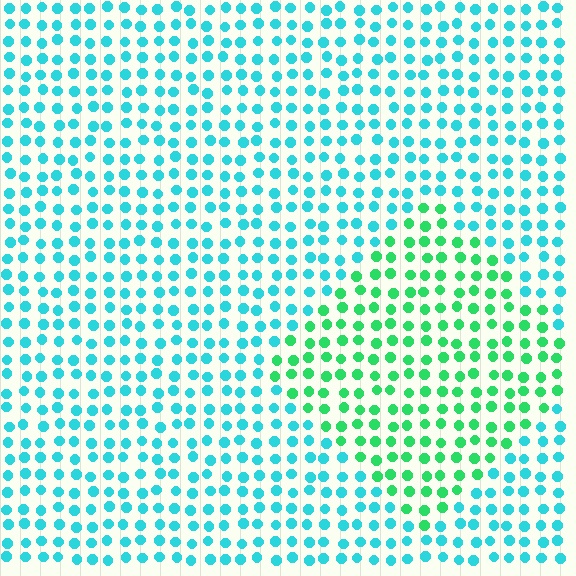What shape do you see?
I see a diamond.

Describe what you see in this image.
The image is filled with small cyan elements in a uniform arrangement. A diamond-shaped region is visible where the elements are tinted to a slightly different hue, forming a subtle color boundary.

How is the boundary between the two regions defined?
The boundary is defined purely by a slight shift in hue (about 42 degrees). Spacing, size, and orientation are identical on both sides.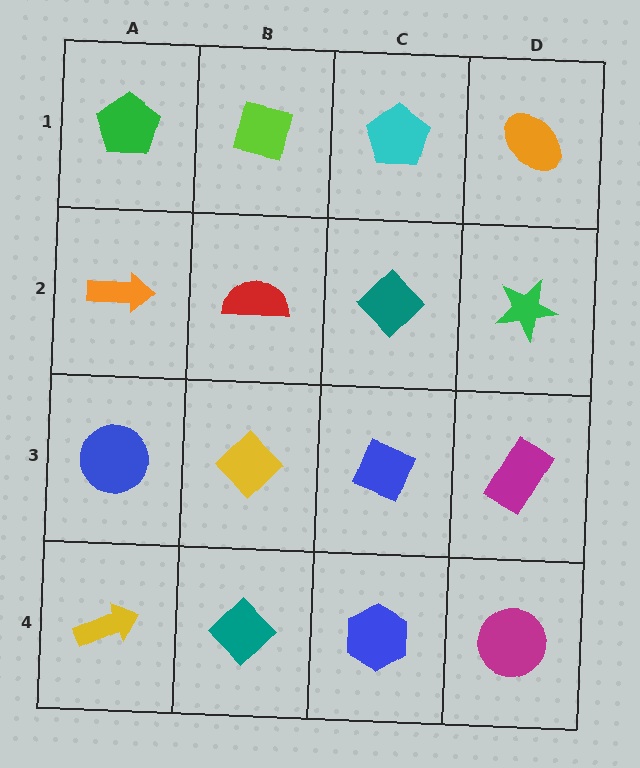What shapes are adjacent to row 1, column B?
A red semicircle (row 2, column B), a green pentagon (row 1, column A), a cyan pentagon (row 1, column C).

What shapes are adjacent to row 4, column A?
A blue circle (row 3, column A), a teal diamond (row 4, column B).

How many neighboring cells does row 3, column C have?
4.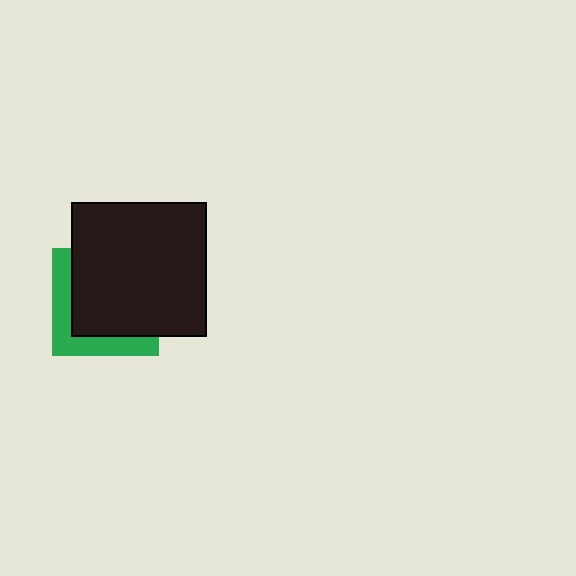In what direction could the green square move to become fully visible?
The green square could move toward the lower-left. That would shift it out from behind the black square entirely.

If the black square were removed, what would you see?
You would see the complete green square.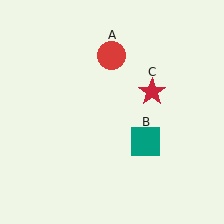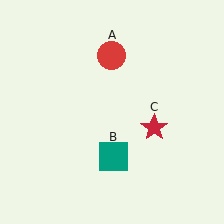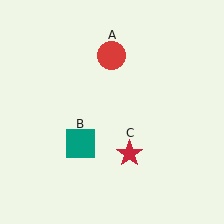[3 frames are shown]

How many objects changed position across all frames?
2 objects changed position: teal square (object B), red star (object C).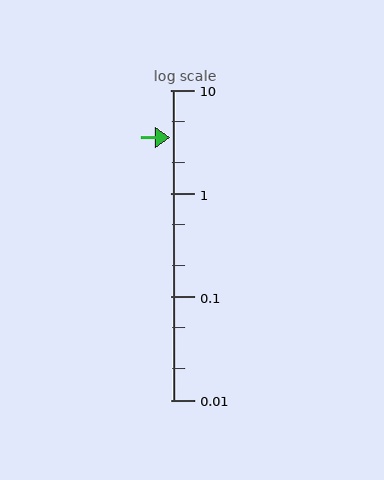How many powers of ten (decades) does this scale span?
The scale spans 3 decades, from 0.01 to 10.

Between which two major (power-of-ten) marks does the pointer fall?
The pointer is between 1 and 10.